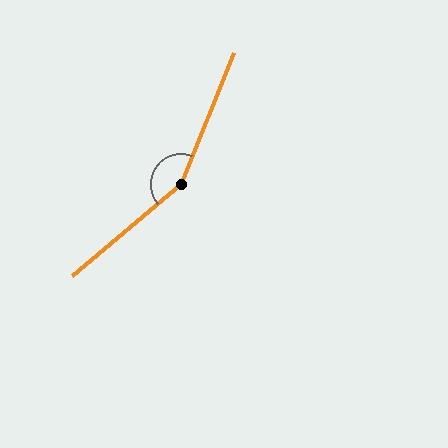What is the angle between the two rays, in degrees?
Approximately 153 degrees.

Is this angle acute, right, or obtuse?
It is obtuse.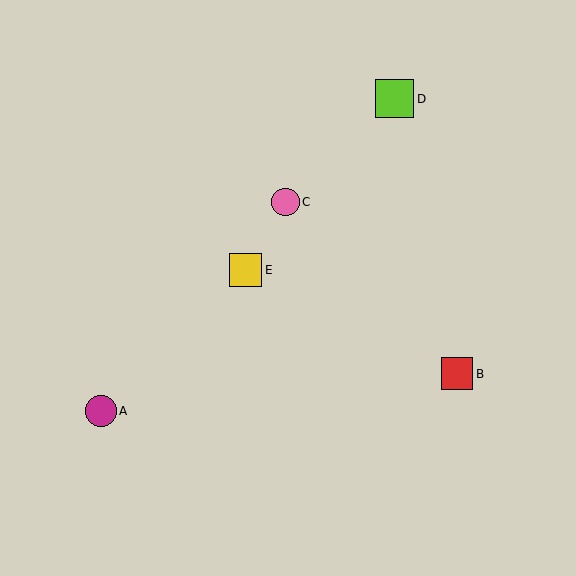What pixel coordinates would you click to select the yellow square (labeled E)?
Click at (246, 270) to select the yellow square E.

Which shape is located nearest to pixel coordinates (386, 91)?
The lime square (labeled D) at (395, 99) is nearest to that location.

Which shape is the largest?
The lime square (labeled D) is the largest.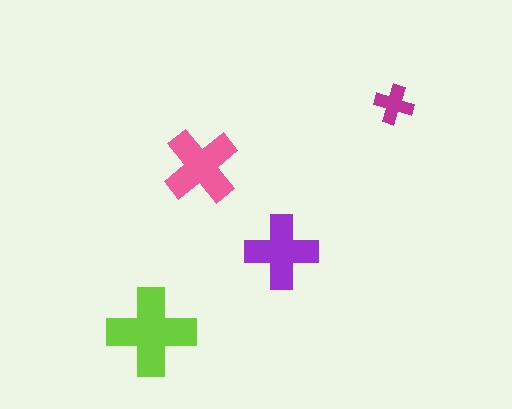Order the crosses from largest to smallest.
the lime one, the pink one, the purple one, the magenta one.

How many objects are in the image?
There are 4 objects in the image.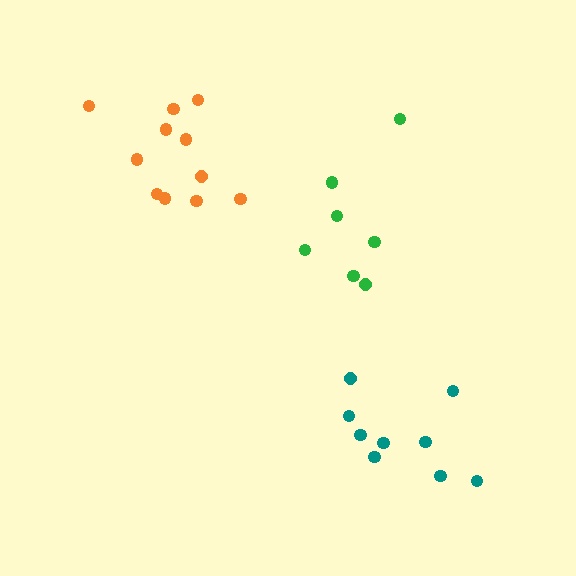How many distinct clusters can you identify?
There are 3 distinct clusters.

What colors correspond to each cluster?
The clusters are colored: green, teal, orange.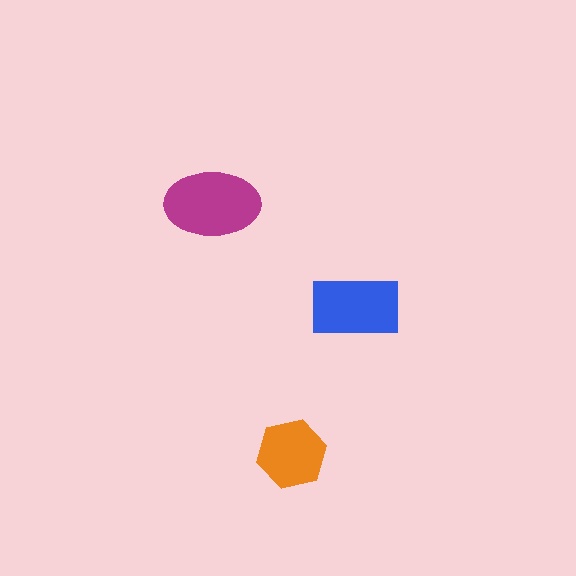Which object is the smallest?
The orange hexagon.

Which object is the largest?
The magenta ellipse.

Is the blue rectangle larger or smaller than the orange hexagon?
Larger.